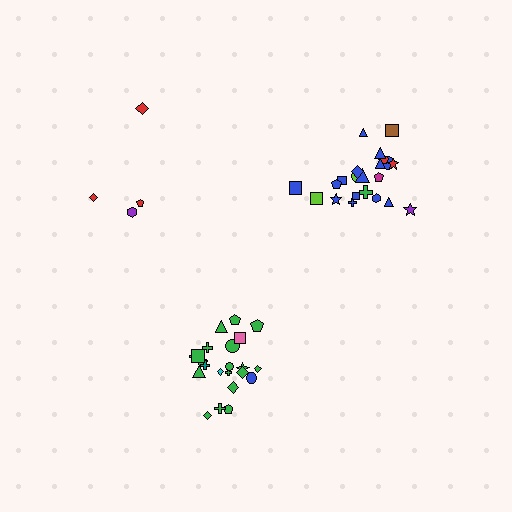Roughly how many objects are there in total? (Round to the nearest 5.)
Roughly 50 objects in total.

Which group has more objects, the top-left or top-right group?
The top-right group.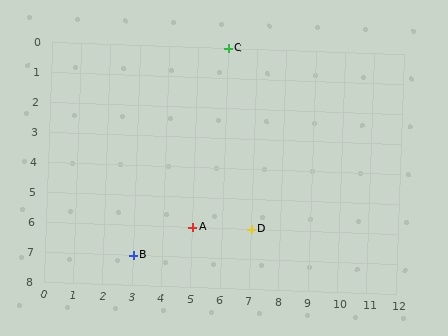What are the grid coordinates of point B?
Point B is at grid coordinates (3, 7).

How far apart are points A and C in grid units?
Points A and C are 1 column and 6 rows apart (about 6.1 grid units diagonally).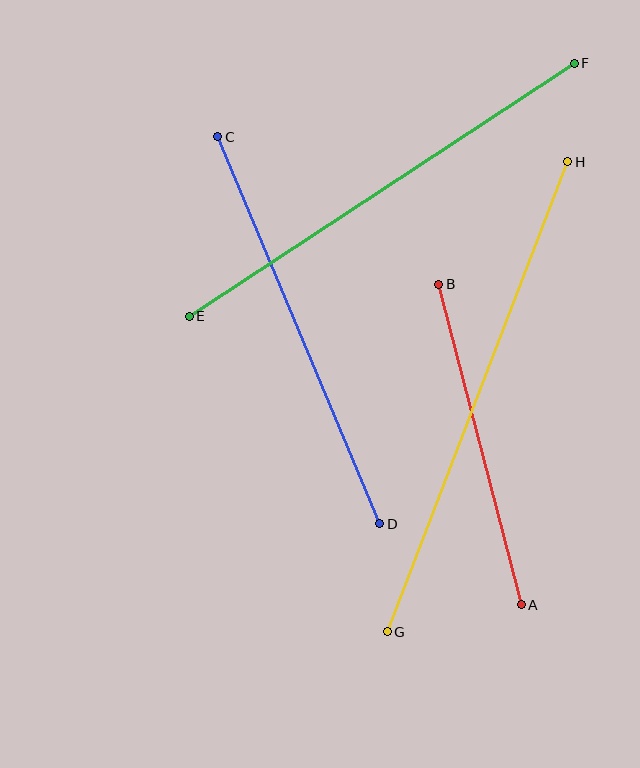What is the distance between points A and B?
The distance is approximately 331 pixels.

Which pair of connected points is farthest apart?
Points G and H are farthest apart.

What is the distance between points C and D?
The distance is approximately 419 pixels.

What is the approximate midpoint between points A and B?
The midpoint is at approximately (480, 444) pixels.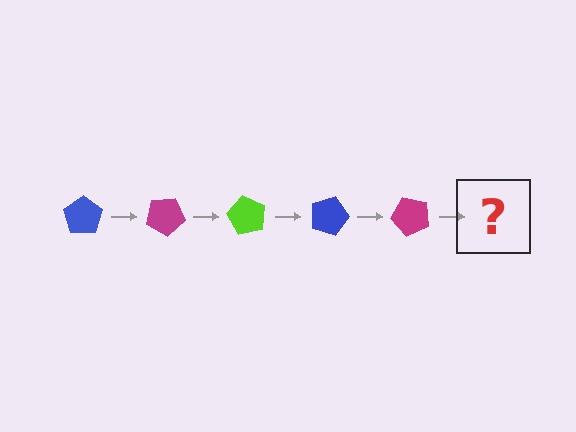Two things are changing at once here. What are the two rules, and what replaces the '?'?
The two rules are that it rotates 30 degrees each step and the color cycles through blue, magenta, and lime. The '?' should be a lime pentagon, rotated 150 degrees from the start.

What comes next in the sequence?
The next element should be a lime pentagon, rotated 150 degrees from the start.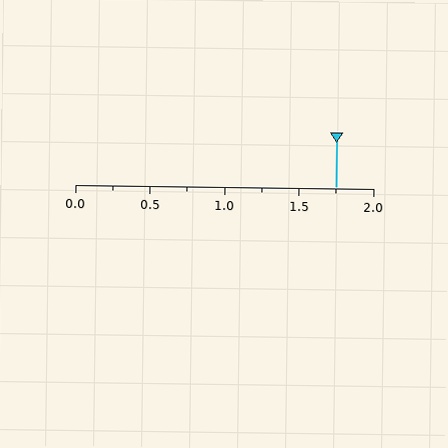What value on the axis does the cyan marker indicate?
The marker indicates approximately 1.75.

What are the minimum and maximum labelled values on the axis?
The axis runs from 0.0 to 2.0.